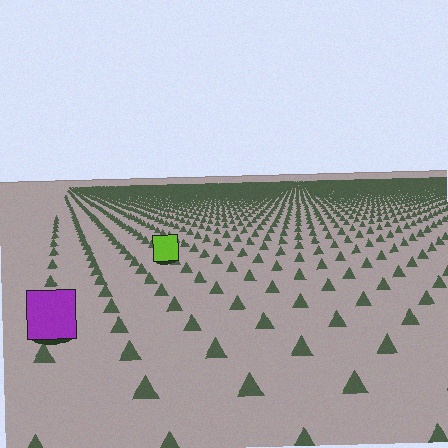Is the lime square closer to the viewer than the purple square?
No. The purple square is closer — you can tell from the texture gradient: the ground texture is coarser near it.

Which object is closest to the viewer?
The purple square is closest. The texture marks near it are larger and more spread out.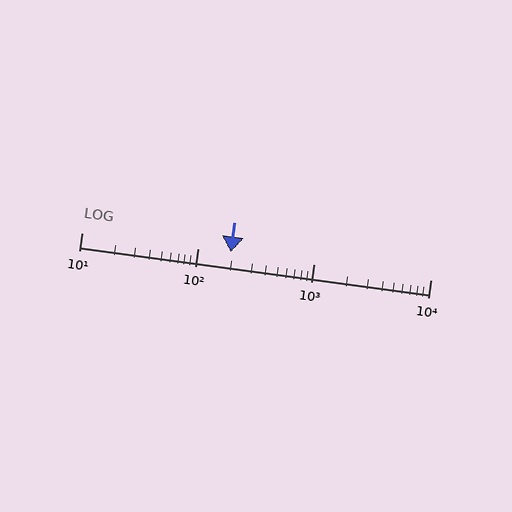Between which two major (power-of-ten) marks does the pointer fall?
The pointer is between 100 and 1000.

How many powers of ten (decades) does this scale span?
The scale spans 3 decades, from 10 to 10000.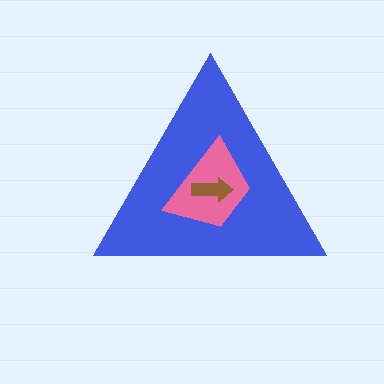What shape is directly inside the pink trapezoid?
The brown arrow.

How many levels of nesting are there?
3.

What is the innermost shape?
The brown arrow.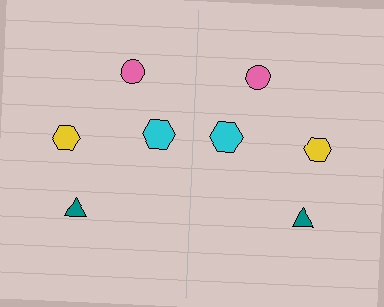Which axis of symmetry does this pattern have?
The pattern has a vertical axis of symmetry running through the center of the image.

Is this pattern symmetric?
Yes, this pattern has bilateral (reflection) symmetry.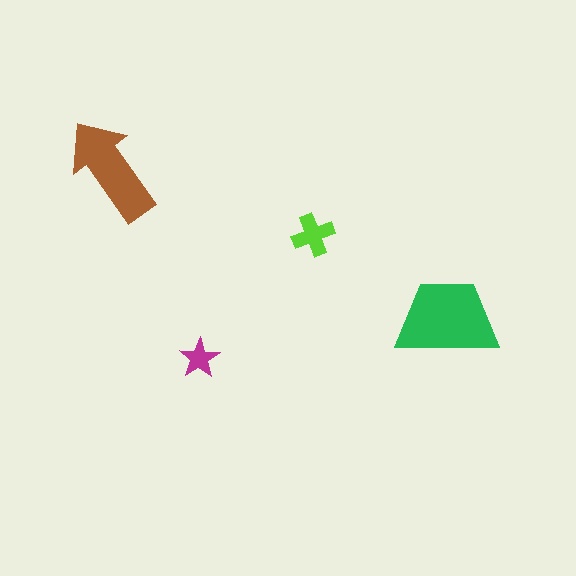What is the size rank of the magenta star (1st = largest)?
4th.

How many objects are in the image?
There are 4 objects in the image.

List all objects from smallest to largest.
The magenta star, the lime cross, the brown arrow, the green trapezoid.